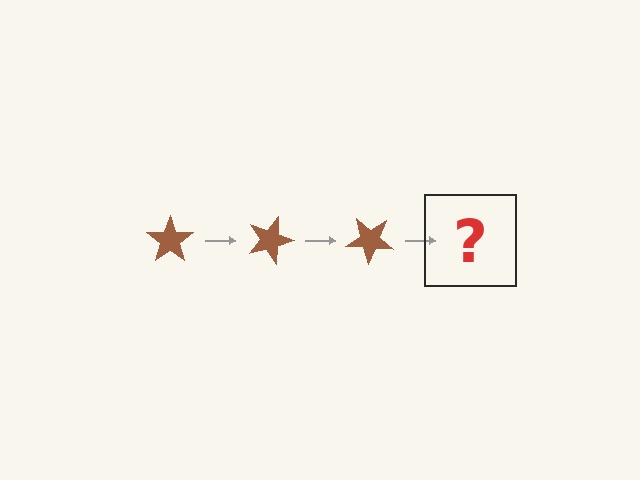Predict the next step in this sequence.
The next step is a brown star rotated 60 degrees.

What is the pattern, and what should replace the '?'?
The pattern is that the star rotates 20 degrees each step. The '?' should be a brown star rotated 60 degrees.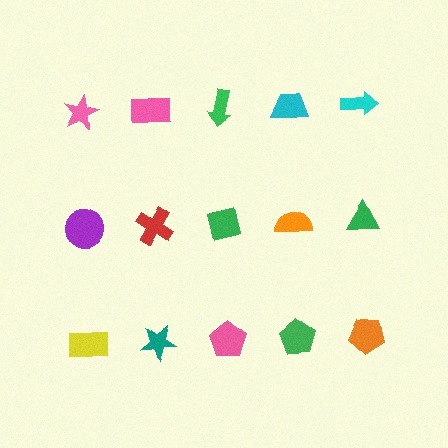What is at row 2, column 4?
An orange semicircle.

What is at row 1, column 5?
A cyan arrow.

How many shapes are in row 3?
5 shapes.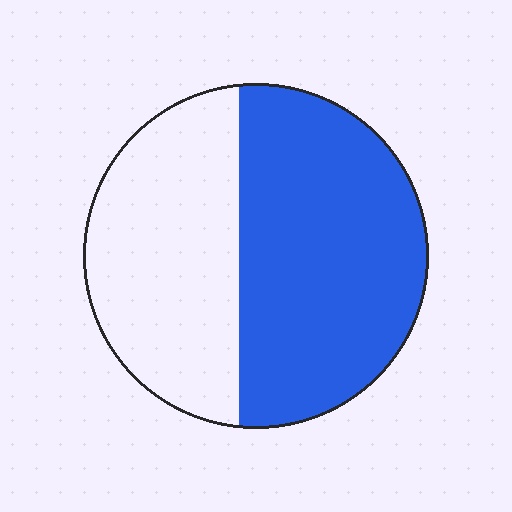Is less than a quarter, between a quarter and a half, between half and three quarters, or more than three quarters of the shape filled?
Between half and three quarters.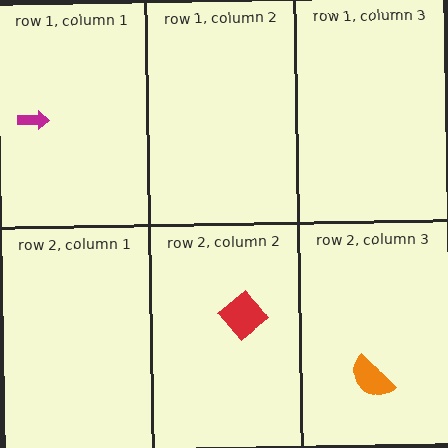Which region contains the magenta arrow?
The row 1, column 1 region.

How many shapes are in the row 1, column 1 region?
1.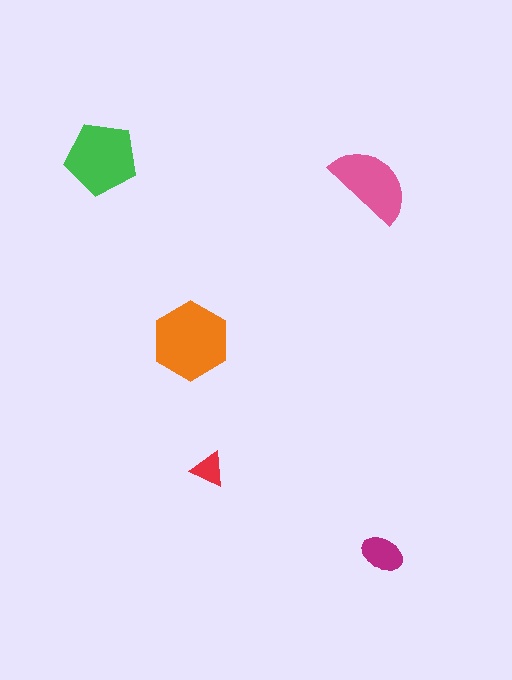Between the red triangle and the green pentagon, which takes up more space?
The green pentagon.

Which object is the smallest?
The red triangle.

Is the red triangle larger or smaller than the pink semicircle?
Smaller.